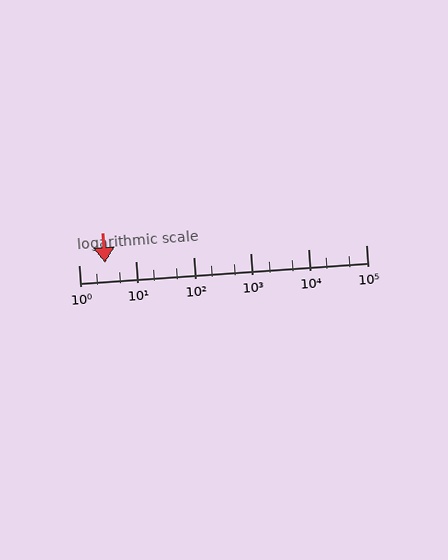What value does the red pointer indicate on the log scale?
The pointer indicates approximately 2.9.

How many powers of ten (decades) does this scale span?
The scale spans 5 decades, from 1 to 100000.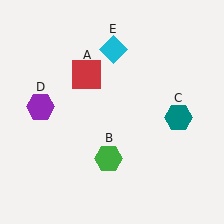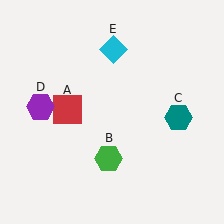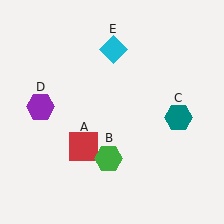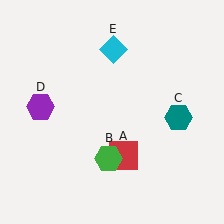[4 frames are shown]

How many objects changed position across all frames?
1 object changed position: red square (object A).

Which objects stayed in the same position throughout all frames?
Green hexagon (object B) and teal hexagon (object C) and purple hexagon (object D) and cyan diamond (object E) remained stationary.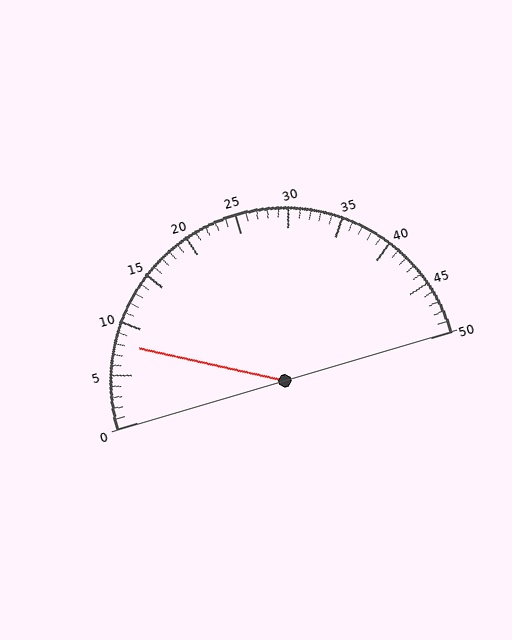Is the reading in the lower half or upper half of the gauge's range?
The reading is in the lower half of the range (0 to 50).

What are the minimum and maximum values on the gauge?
The gauge ranges from 0 to 50.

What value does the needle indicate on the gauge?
The needle indicates approximately 8.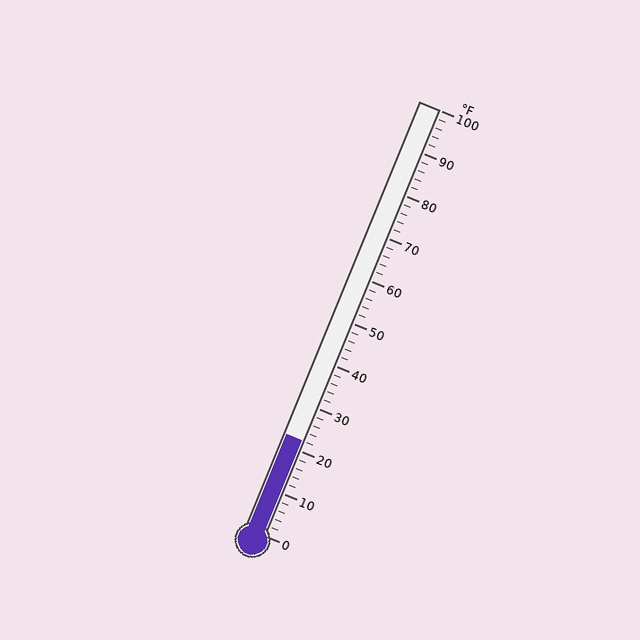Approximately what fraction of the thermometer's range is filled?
The thermometer is filled to approximately 20% of its range.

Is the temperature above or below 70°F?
The temperature is below 70°F.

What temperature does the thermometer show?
The thermometer shows approximately 22°F.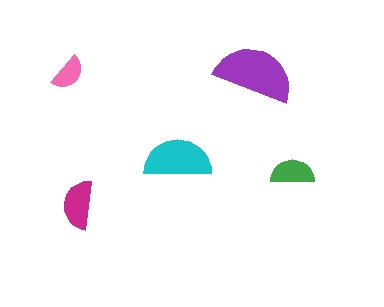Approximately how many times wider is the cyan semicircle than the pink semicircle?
About 2 times wider.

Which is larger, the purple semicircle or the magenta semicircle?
The purple one.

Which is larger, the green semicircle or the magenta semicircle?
The magenta one.